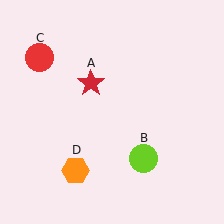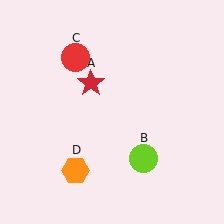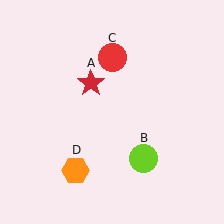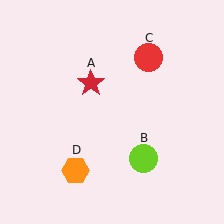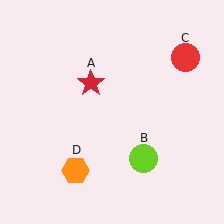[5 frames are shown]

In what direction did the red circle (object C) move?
The red circle (object C) moved right.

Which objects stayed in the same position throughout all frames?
Red star (object A) and lime circle (object B) and orange hexagon (object D) remained stationary.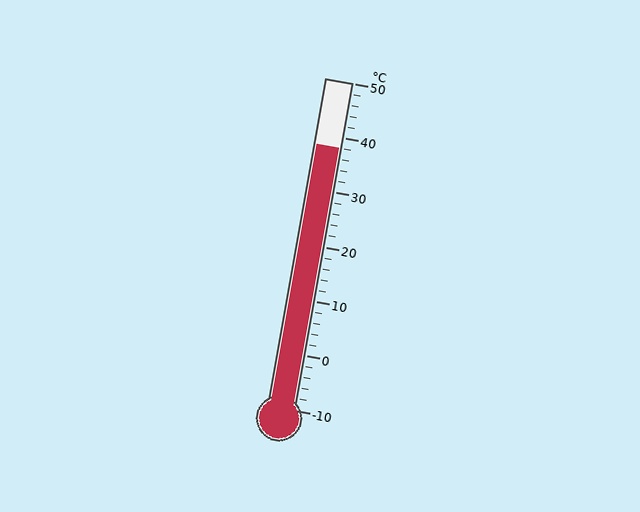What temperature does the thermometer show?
The thermometer shows approximately 38°C.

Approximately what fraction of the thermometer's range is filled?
The thermometer is filled to approximately 80% of its range.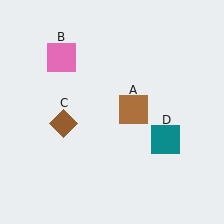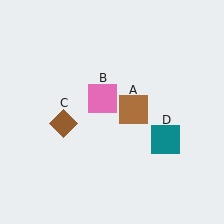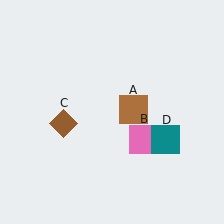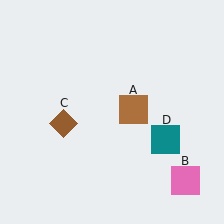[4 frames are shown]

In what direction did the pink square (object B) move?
The pink square (object B) moved down and to the right.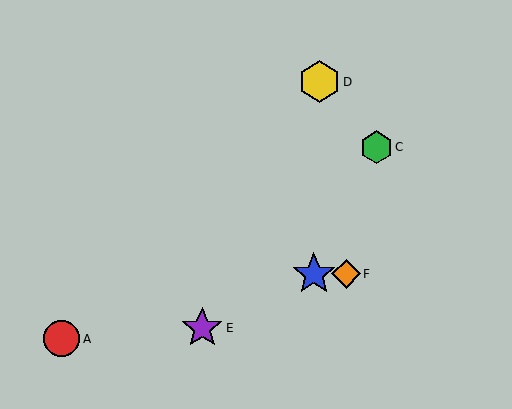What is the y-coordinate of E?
Object E is at y≈328.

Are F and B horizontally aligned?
Yes, both are at y≈274.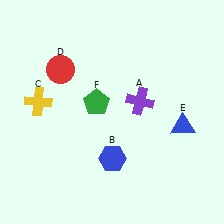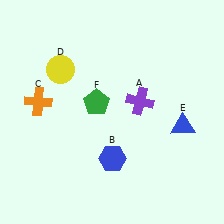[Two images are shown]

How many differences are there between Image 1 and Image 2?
There are 2 differences between the two images.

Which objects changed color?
C changed from yellow to orange. D changed from red to yellow.